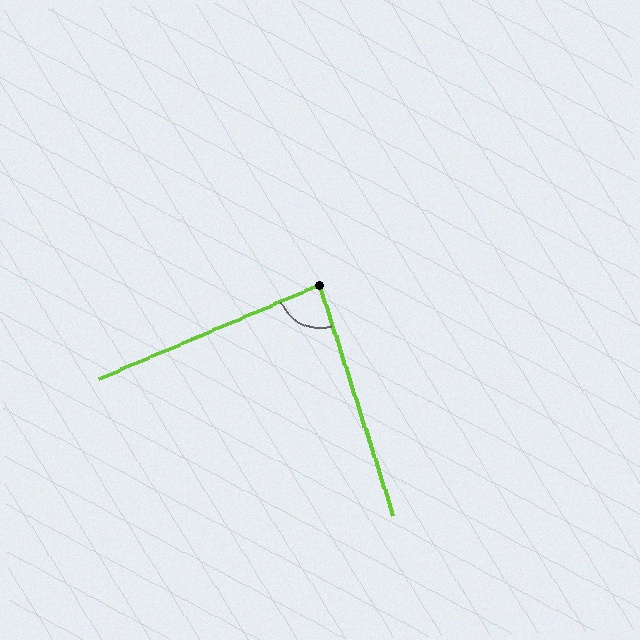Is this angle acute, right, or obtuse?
It is acute.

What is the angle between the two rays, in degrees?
Approximately 85 degrees.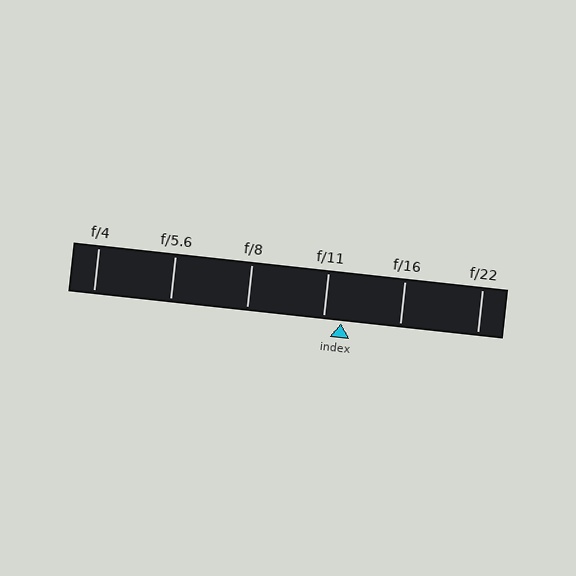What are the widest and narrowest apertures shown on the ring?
The widest aperture shown is f/4 and the narrowest is f/22.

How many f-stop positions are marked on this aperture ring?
There are 6 f-stop positions marked.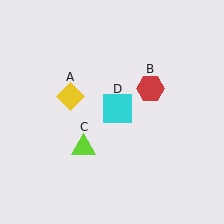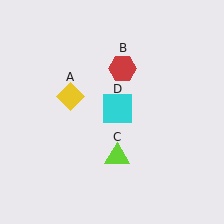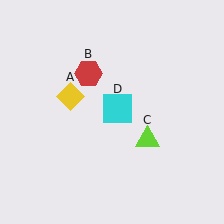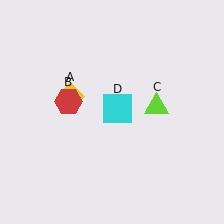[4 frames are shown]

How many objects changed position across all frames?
2 objects changed position: red hexagon (object B), lime triangle (object C).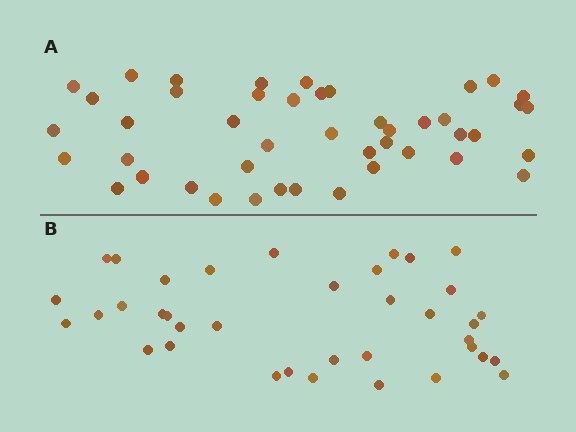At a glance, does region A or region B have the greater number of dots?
Region A (the top region) has more dots.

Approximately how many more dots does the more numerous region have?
Region A has roughly 8 or so more dots than region B.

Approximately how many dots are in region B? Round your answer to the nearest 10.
About 40 dots. (The exact count is 37, which rounds to 40.)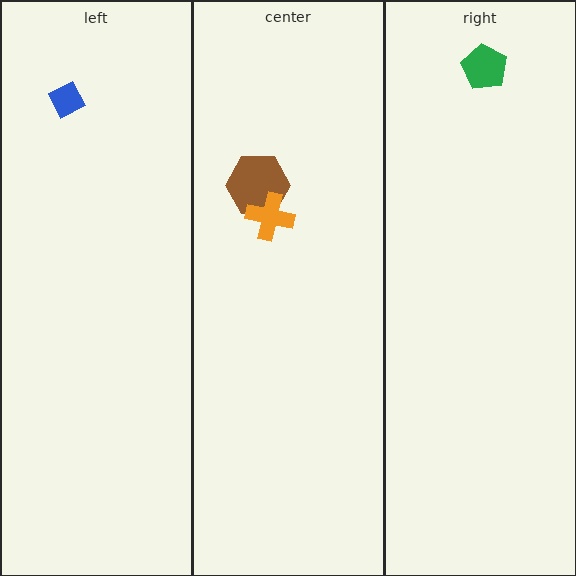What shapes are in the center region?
The brown hexagon, the orange cross.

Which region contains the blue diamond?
The left region.